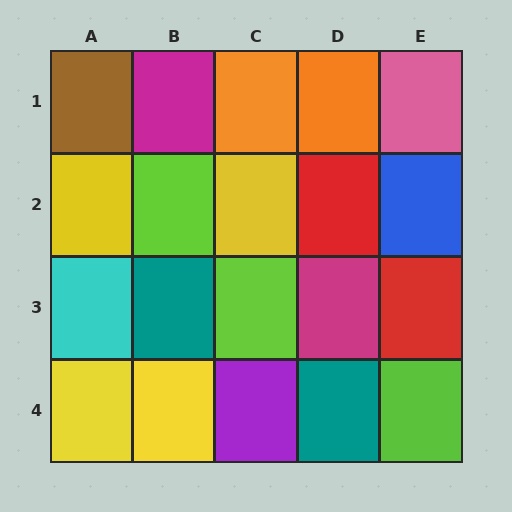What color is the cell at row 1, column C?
Orange.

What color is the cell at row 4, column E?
Lime.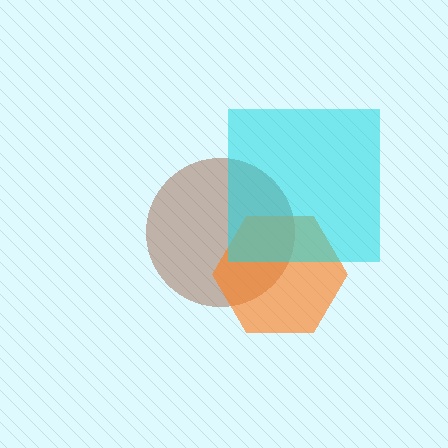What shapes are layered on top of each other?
The layered shapes are: a brown circle, an orange hexagon, a cyan square.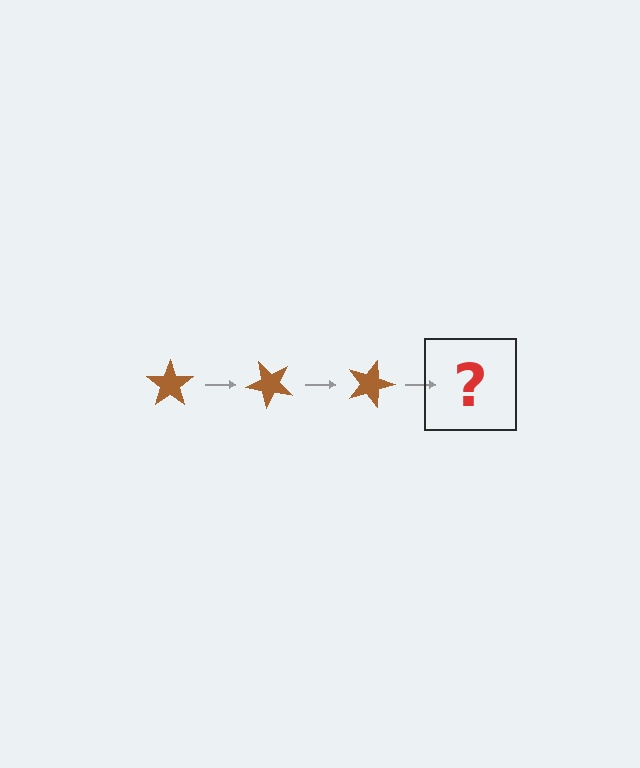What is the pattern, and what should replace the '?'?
The pattern is that the star rotates 45 degrees each step. The '?' should be a brown star rotated 135 degrees.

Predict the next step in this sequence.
The next step is a brown star rotated 135 degrees.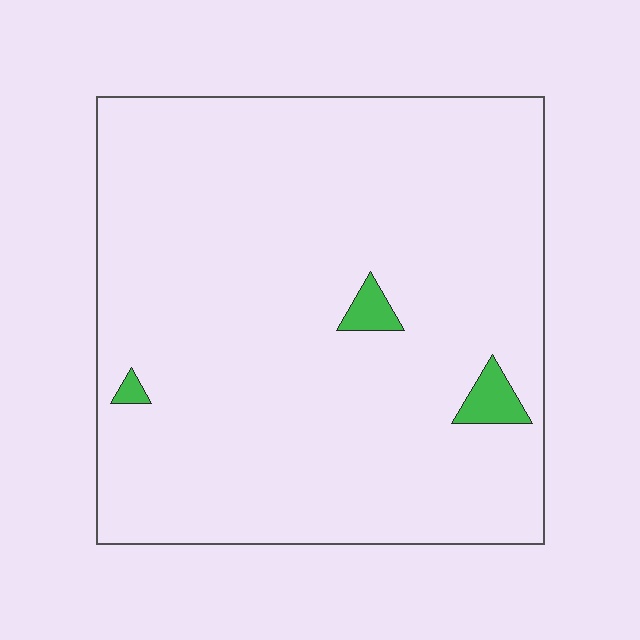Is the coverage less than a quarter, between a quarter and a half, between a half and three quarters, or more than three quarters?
Less than a quarter.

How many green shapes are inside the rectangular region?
3.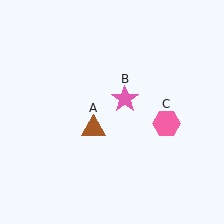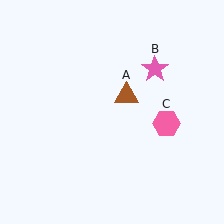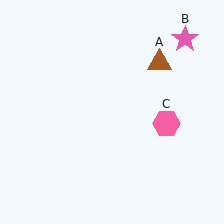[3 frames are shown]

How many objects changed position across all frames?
2 objects changed position: brown triangle (object A), pink star (object B).